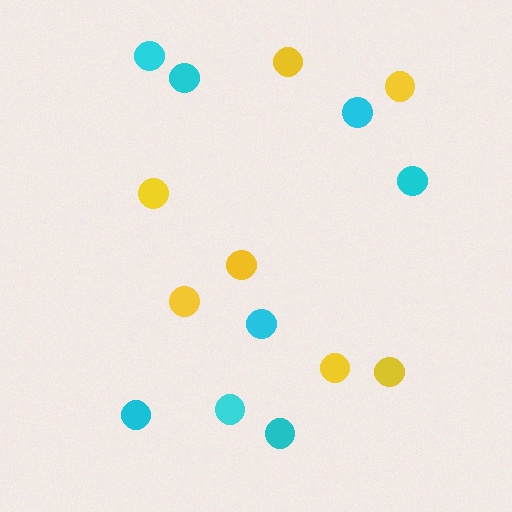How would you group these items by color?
There are 2 groups: one group of yellow circles (7) and one group of cyan circles (8).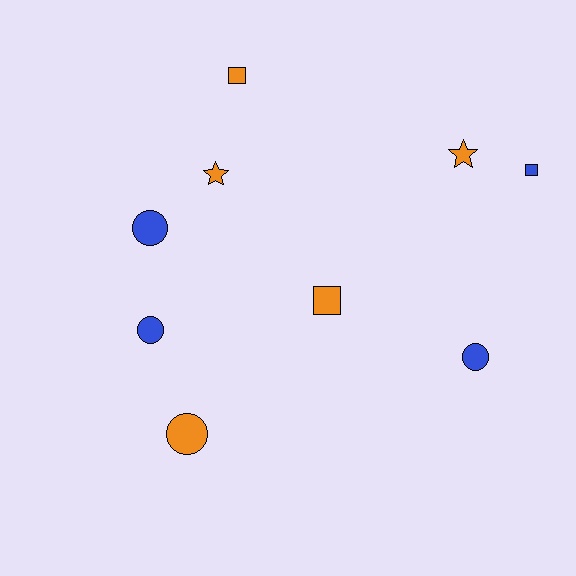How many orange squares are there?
There are 2 orange squares.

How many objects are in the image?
There are 9 objects.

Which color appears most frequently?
Orange, with 5 objects.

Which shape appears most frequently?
Circle, with 4 objects.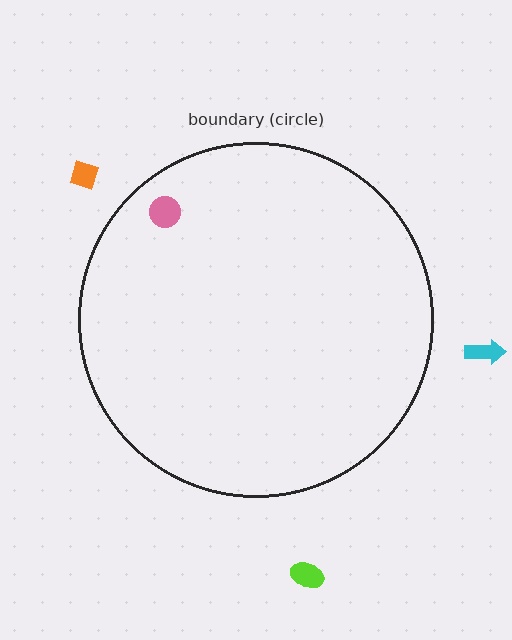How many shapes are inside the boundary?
1 inside, 3 outside.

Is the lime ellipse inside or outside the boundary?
Outside.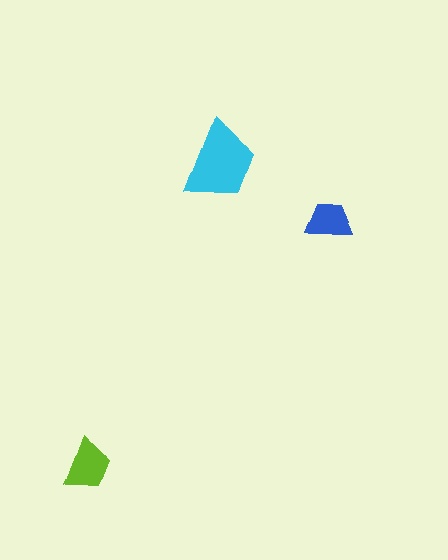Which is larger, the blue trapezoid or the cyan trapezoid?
The cyan one.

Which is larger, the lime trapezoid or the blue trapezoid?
The lime one.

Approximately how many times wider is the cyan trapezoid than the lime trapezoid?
About 1.5 times wider.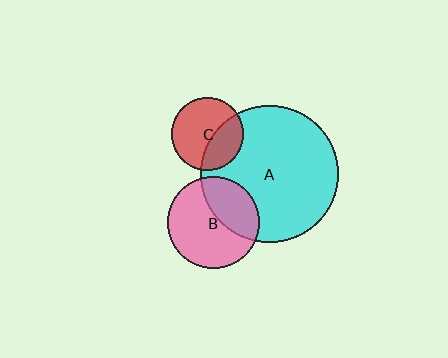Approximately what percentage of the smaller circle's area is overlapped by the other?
Approximately 35%.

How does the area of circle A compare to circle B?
Approximately 2.2 times.